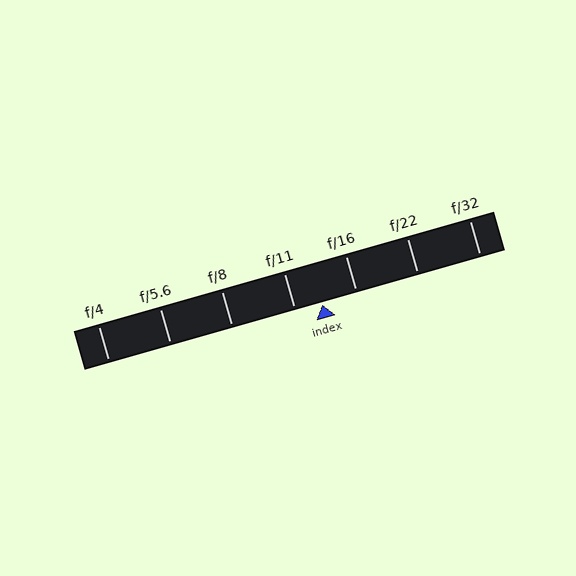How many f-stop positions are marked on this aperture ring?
There are 7 f-stop positions marked.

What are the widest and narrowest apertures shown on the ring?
The widest aperture shown is f/4 and the narrowest is f/32.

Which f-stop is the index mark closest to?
The index mark is closest to f/11.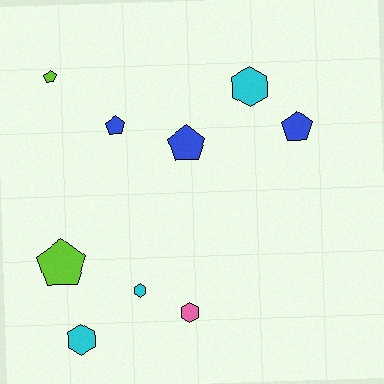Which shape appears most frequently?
Pentagon, with 5 objects.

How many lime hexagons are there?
There are no lime hexagons.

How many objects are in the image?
There are 9 objects.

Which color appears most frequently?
Blue, with 3 objects.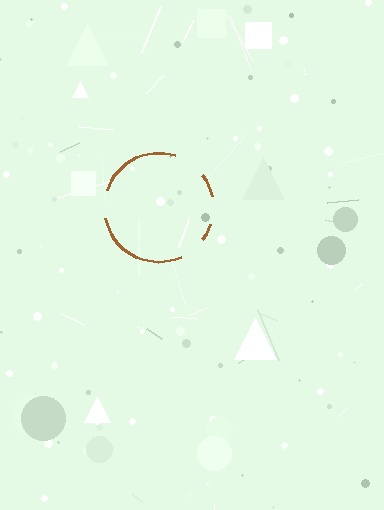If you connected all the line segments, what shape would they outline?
They would outline a circle.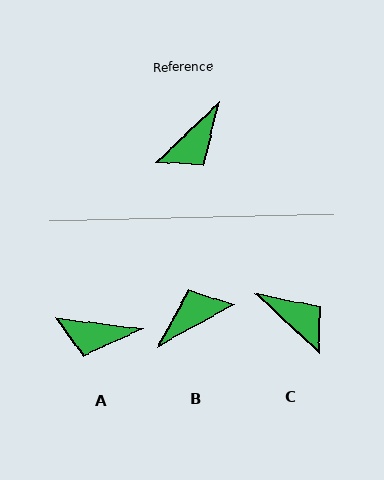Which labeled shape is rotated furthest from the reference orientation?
B, about 165 degrees away.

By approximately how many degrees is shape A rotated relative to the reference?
Approximately 52 degrees clockwise.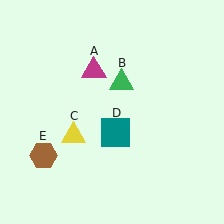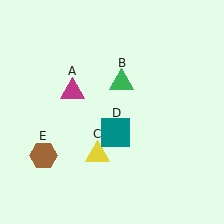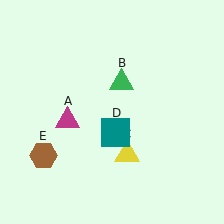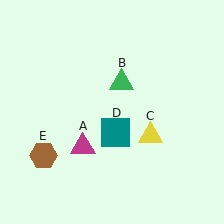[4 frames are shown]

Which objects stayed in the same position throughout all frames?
Green triangle (object B) and teal square (object D) and brown hexagon (object E) remained stationary.